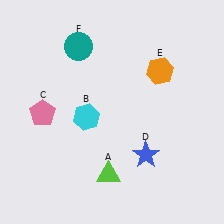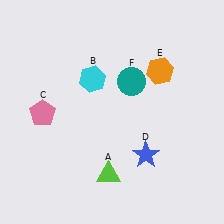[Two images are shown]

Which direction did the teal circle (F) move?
The teal circle (F) moved right.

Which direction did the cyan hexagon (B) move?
The cyan hexagon (B) moved up.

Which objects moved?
The objects that moved are: the cyan hexagon (B), the teal circle (F).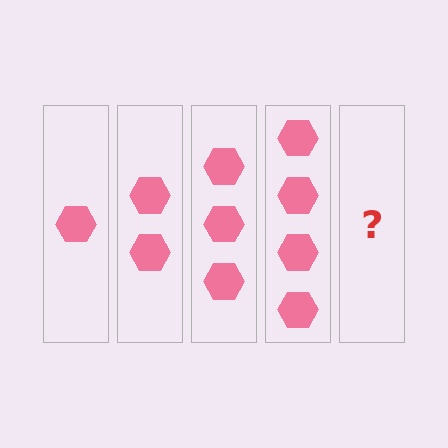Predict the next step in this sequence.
The next step is 5 hexagons.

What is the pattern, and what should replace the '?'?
The pattern is that each step adds one more hexagon. The '?' should be 5 hexagons.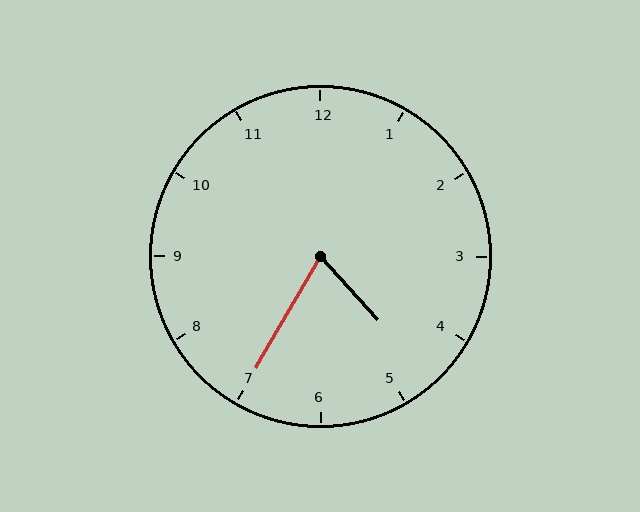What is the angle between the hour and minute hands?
Approximately 72 degrees.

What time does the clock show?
4:35.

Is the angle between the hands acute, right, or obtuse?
It is acute.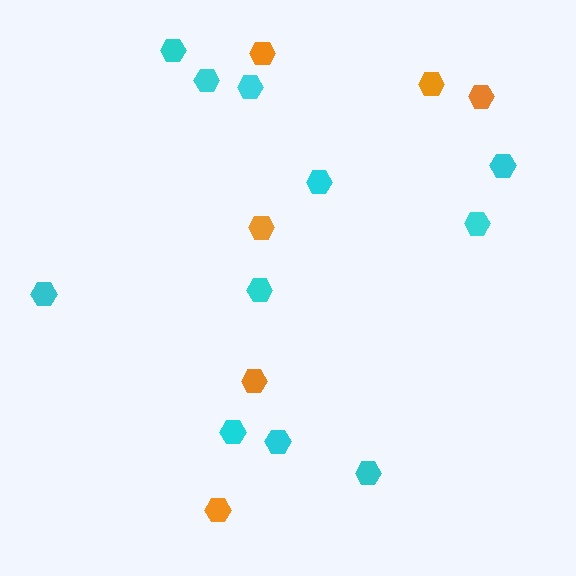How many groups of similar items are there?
There are 2 groups: one group of cyan hexagons (11) and one group of orange hexagons (6).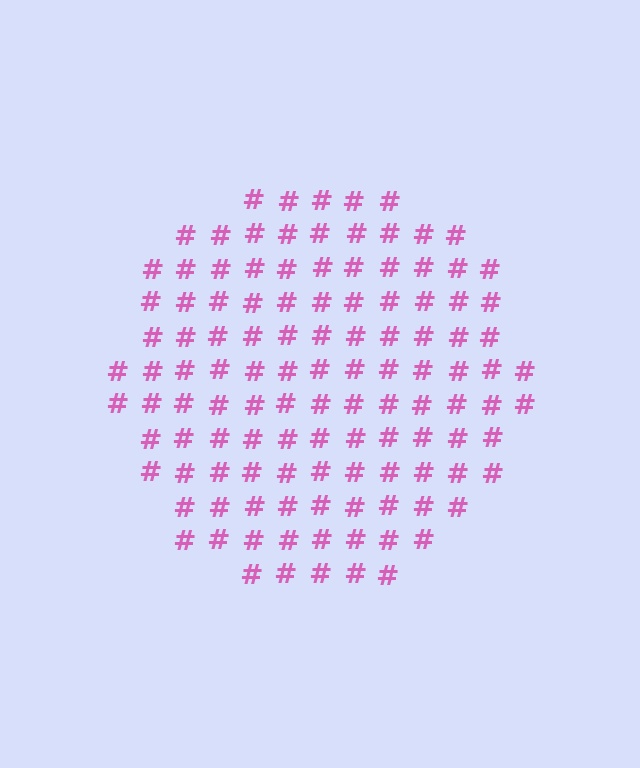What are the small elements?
The small elements are hash symbols.